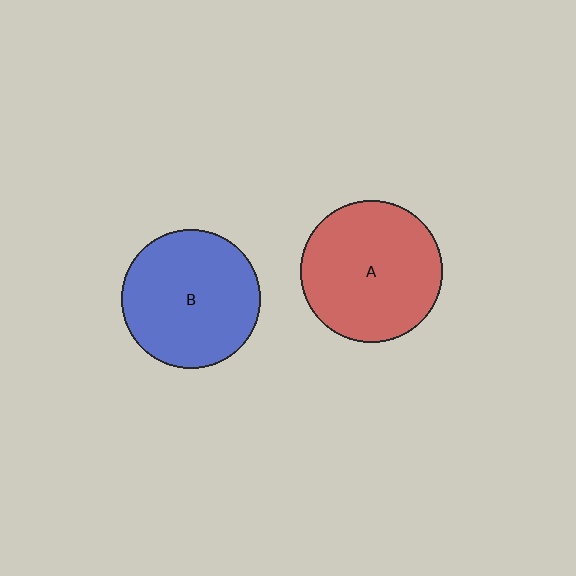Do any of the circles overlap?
No, none of the circles overlap.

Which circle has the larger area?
Circle A (red).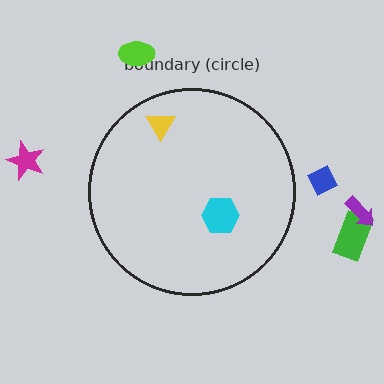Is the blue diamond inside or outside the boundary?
Outside.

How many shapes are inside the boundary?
2 inside, 5 outside.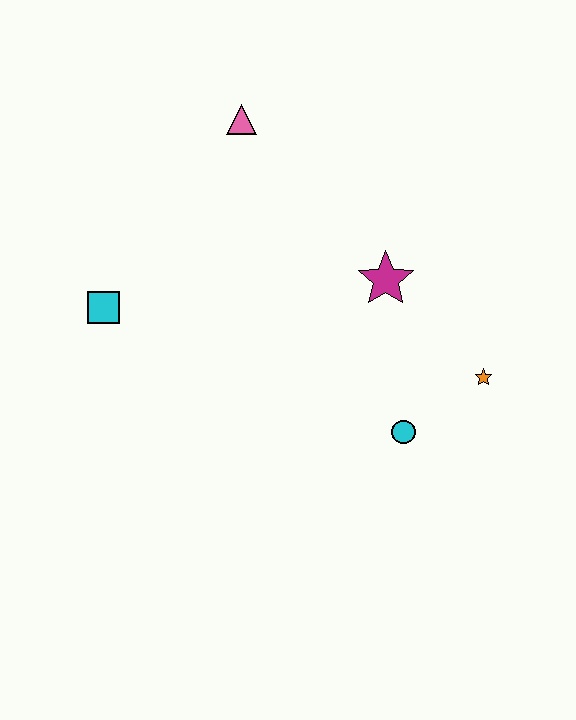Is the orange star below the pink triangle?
Yes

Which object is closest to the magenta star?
The orange star is closest to the magenta star.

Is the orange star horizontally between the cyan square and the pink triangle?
No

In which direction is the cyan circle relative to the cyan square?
The cyan circle is to the right of the cyan square.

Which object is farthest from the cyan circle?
The pink triangle is farthest from the cyan circle.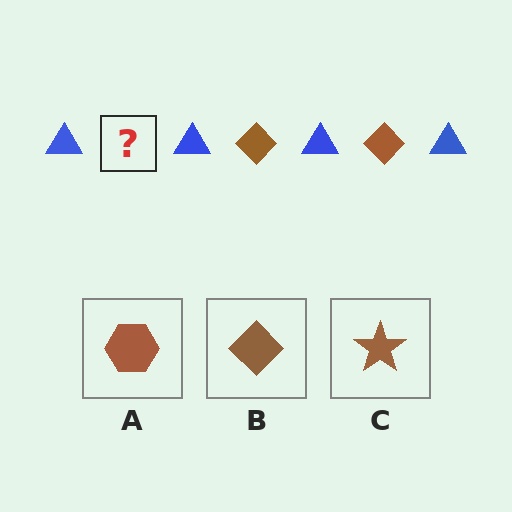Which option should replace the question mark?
Option B.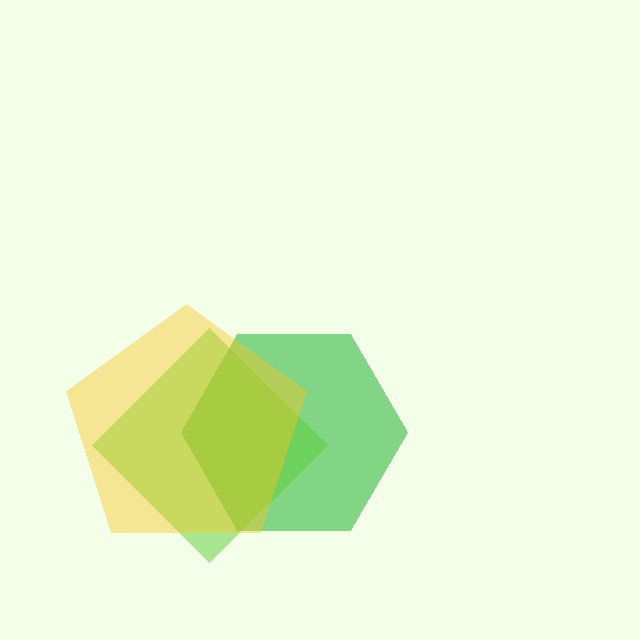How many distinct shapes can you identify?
There are 3 distinct shapes: a green hexagon, a lime diamond, a yellow pentagon.